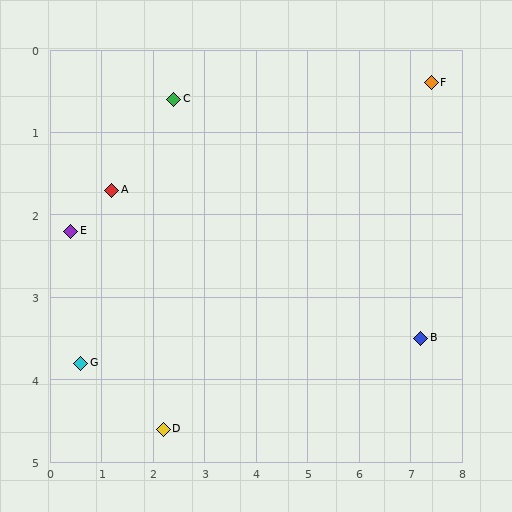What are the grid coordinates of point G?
Point G is at approximately (0.6, 3.8).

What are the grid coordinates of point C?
Point C is at approximately (2.4, 0.6).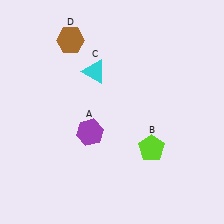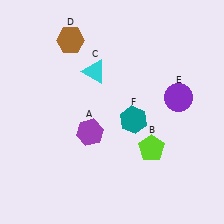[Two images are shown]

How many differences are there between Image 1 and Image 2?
There are 2 differences between the two images.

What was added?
A purple circle (E), a teal hexagon (F) were added in Image 2.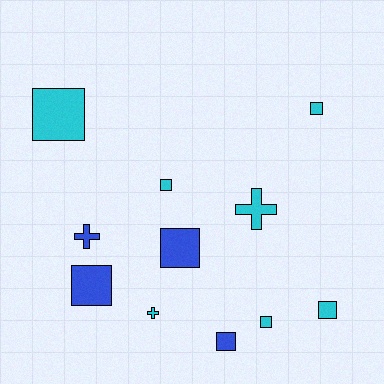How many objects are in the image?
There are 11 objects.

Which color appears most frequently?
Cyan, with 7 objects.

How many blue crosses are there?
There is 1 blue cross.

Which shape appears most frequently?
Square, with 8 objects.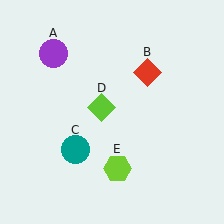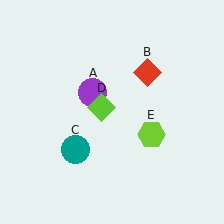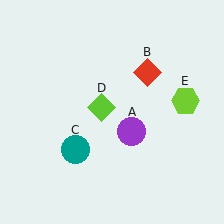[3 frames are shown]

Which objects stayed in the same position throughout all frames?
Red diamond (object B) and teal circle (object C) and lime diamond (object D) remained stationary.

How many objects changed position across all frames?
2 objects changed position: purple circle (object A), lime hexagon (object E).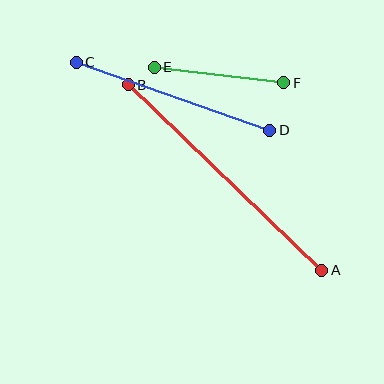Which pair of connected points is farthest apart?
Points A and B are farthest apart.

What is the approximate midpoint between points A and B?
The midpoint is at approximately (225, 178) pixels.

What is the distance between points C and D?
The distance is approximately 205 pixels.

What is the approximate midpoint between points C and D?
The midpoint is at approximately (173, 96) pixels.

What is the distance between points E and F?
The distance is approximately 131 pixels.